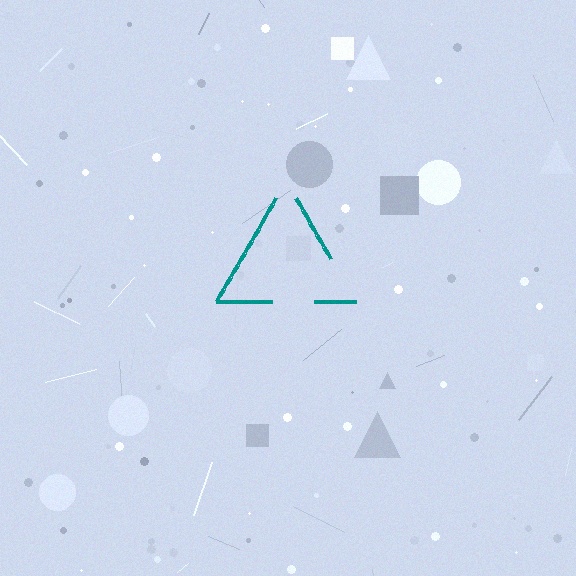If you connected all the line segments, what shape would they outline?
They would outline a triangle.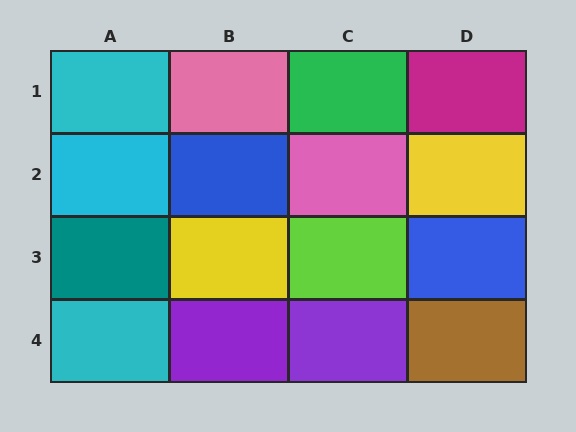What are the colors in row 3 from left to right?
Teal, yellow, lime, blue.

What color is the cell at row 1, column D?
Magenta.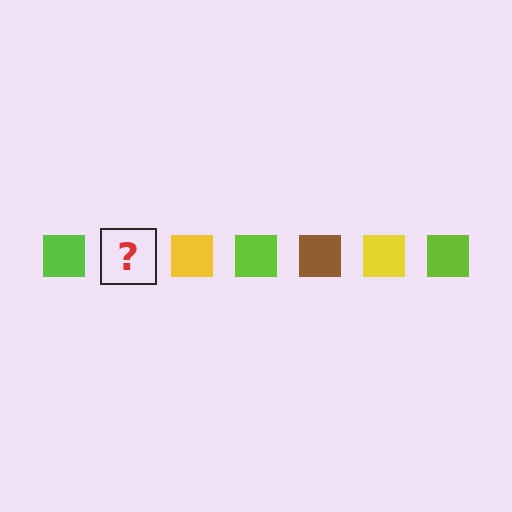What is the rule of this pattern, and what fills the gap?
The rule is that the pattern cycles through lime, brown, yellow squares. The gap should be filled with a brown square.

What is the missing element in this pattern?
The missing element is a brown square.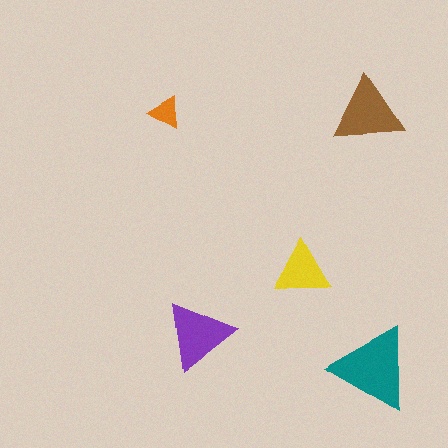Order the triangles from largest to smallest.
the teal one, the brown one, the purple one, the yellow one, the orange one.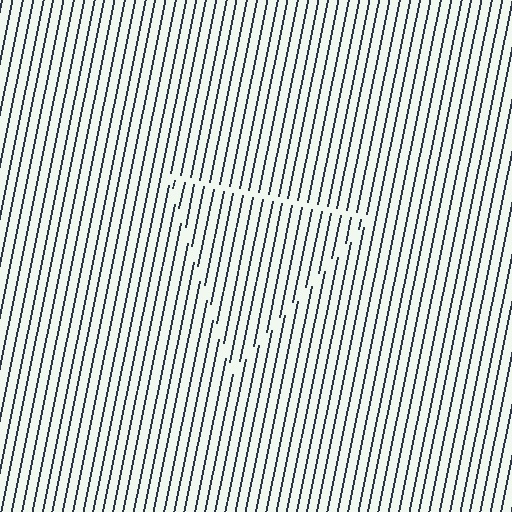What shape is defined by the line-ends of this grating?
An illusory triangle. The interior of the shape contains the same grating, shifted by half a period — the contour is defined by the phase discontinuity where line-ends from the inner and outer gratings abut.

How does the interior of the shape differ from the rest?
The interior of the shape contains the same grating, shifted by half a period — the contour is defined by the phase discontinuity where line-ends from the inner and outer gratings abut.